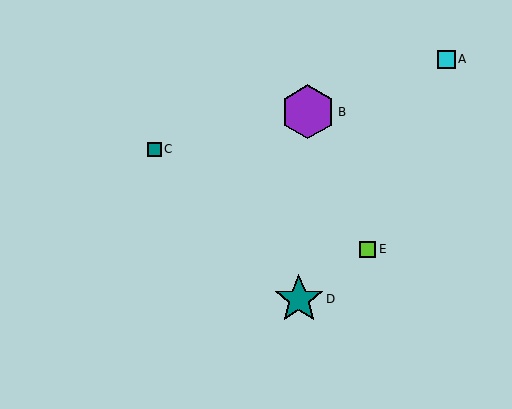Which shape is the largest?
The purple hexagon (labeled B) is the largest.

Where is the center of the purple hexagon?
The center of the purple hexagon is at (308, 112).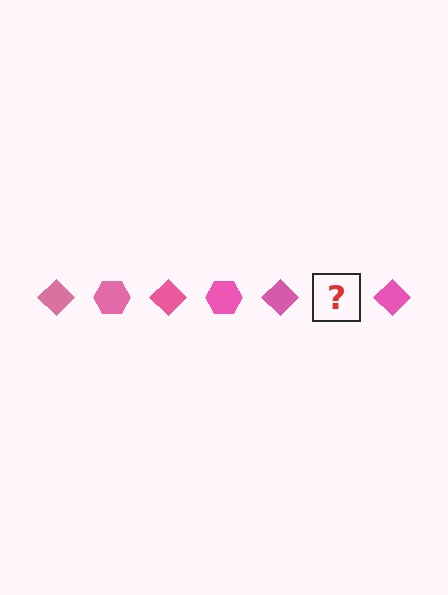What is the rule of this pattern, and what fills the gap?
The rule is that the pattern cycles through diamond, hexagon shapes in pink. The gap should be filled with a pink hexagon.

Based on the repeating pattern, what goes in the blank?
The blank should be a pink hexagon.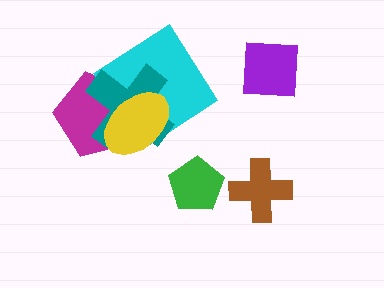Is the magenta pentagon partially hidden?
Yes, it is partially covered by another shape.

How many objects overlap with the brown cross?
0 objects overlap with the brown cross.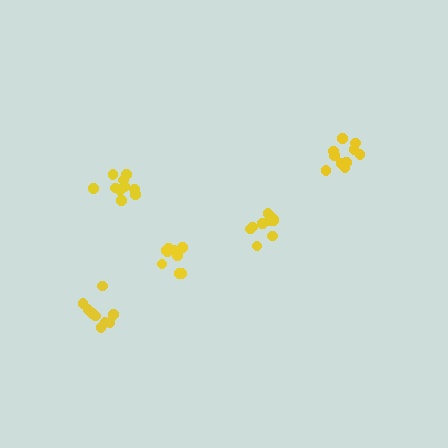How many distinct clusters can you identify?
There are 5 distinct clusters.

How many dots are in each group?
Group 1: 10 dots, Group 2: 10 dots, Group 3: 10 dots, Group 4: 10 dots, Group 5: 9 dots (49 total).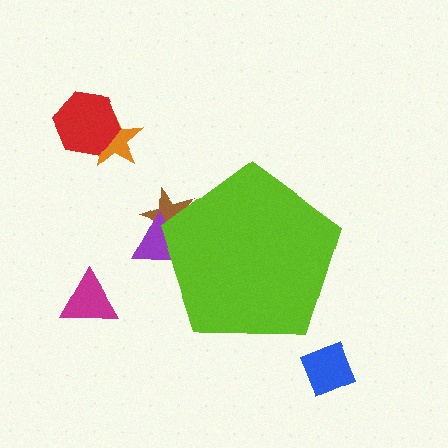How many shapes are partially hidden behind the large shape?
2 shapes are partially hidden.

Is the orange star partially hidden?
No, the orange star is fully visible.